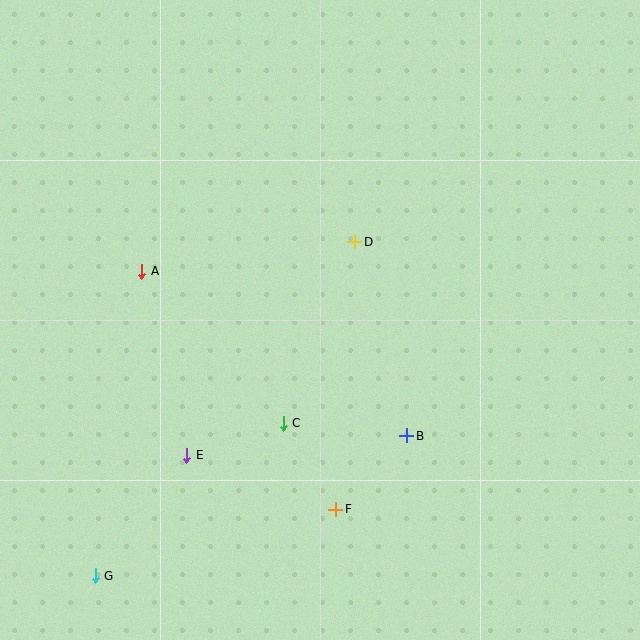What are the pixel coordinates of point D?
Point D is at (355, 242).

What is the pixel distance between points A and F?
The distance between A and F is 307 pixels.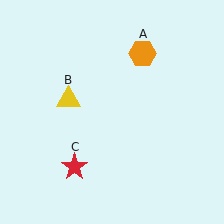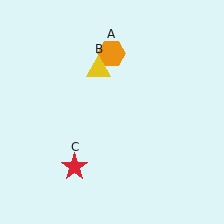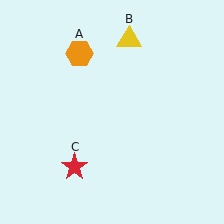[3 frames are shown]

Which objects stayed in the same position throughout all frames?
Red star (object C) remained stationary.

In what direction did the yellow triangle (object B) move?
The yellow triangle (object B) moved up and to the right.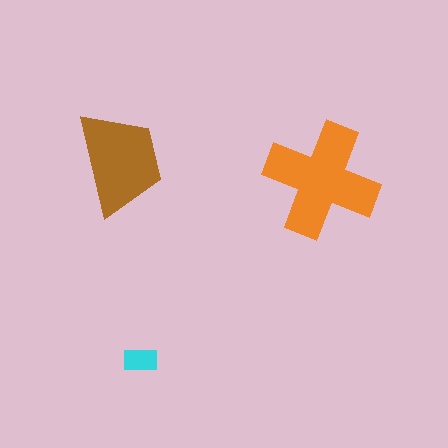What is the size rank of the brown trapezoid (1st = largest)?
2nd.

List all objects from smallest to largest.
The cyan rectangle, the brown trapezoid, the orange cross.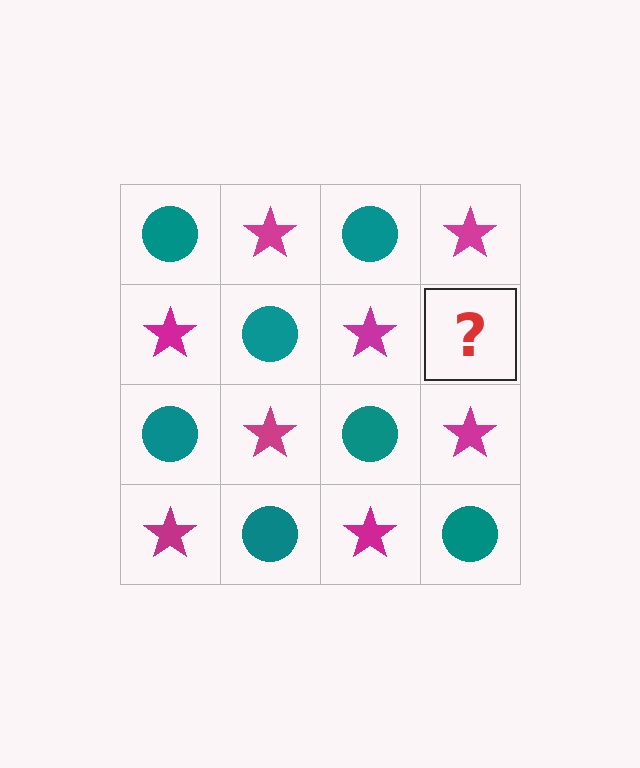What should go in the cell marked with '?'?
The missing cell should contain a teal circle.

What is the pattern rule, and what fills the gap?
The rule is that it alternates teal circle and magenta star in a checkerboard pattern. The gap should be filled with a teal circle.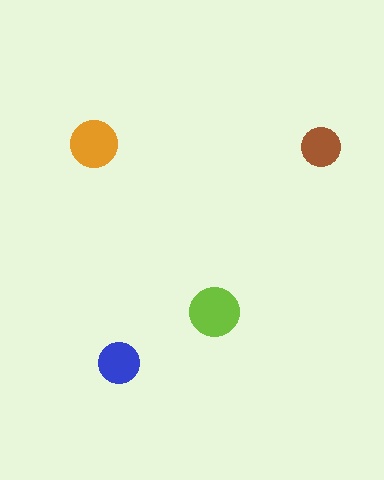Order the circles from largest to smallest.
the lime one, the orange one, the blue one, the brown one.